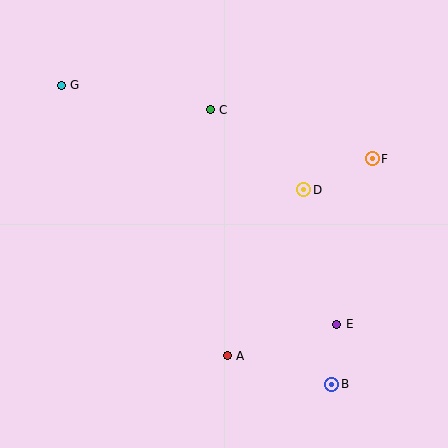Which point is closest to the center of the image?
Point D at (304, 190) is closest to the center.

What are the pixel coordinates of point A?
Point A is at (227, 356).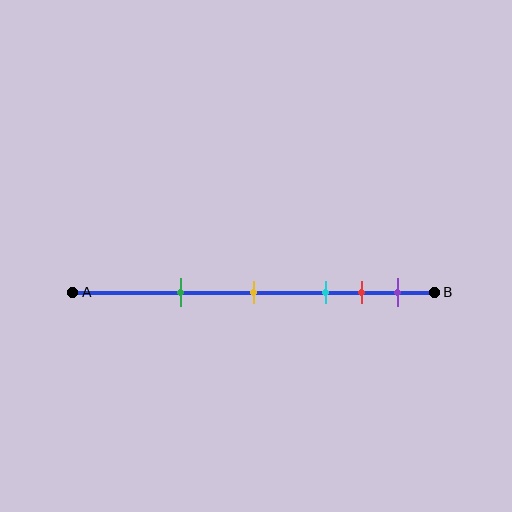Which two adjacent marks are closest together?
The red and purple marks are the closest adjacent pair.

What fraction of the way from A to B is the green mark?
The green mark is approximately 30% (0.3) of the way from A to B.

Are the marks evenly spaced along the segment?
No, the marks are not evenly spaced.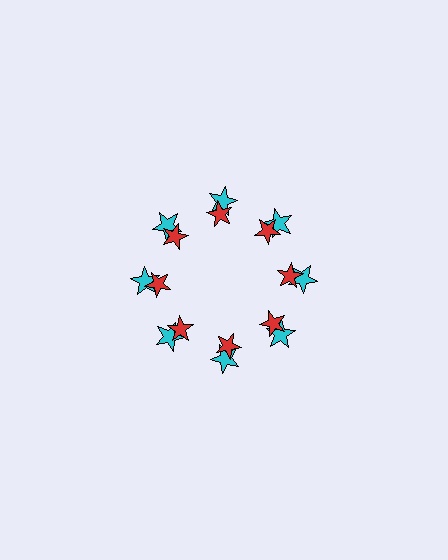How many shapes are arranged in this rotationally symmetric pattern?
There are 16 shapes, arranged in 8 groups of 2.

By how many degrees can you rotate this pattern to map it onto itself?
The pattern maps onto itself every 45 degrees of rotation.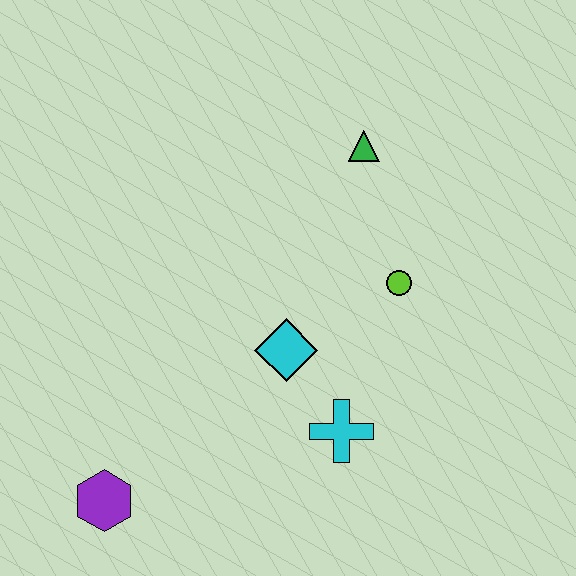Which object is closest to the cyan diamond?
The cyan cross is closest to the cyan diamond.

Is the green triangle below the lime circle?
No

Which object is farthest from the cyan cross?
The green triangle is farthest from the cyan cross.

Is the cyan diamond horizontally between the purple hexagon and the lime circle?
Yes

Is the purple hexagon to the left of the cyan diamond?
Yes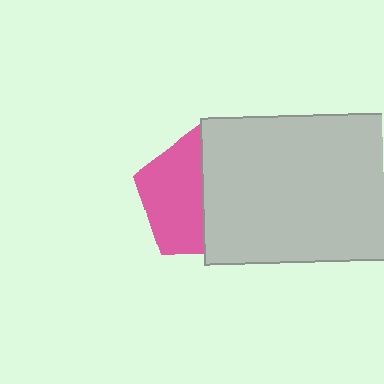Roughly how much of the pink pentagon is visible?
About half of it is visible (roughly 50%).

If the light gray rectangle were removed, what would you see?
You would see the complete pink pentagon.